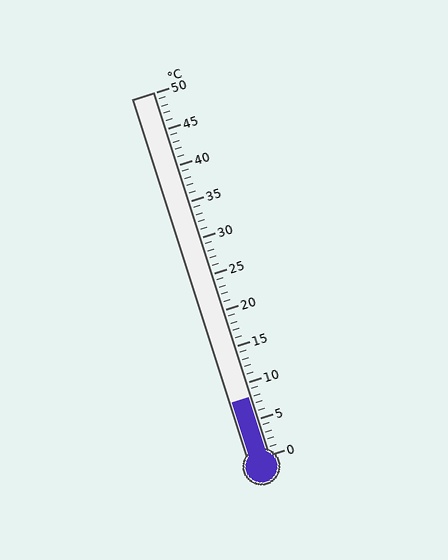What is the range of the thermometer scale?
The thermometer scale ranges from 0°C to 50°C.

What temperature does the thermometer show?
The thermometer shows approximately 8°C.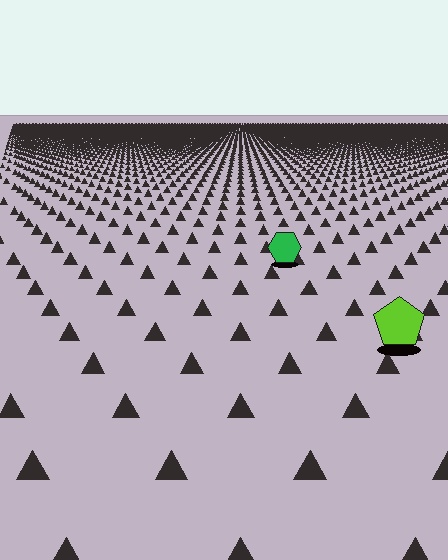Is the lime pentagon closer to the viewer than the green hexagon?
Yes. The lime pentagon is closer — you can tell from the texture gradient: the ground texture is coarser near it.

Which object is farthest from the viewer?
The green hexagon is farthest from the viewer. It appears smaller and the ground texture around it is denser.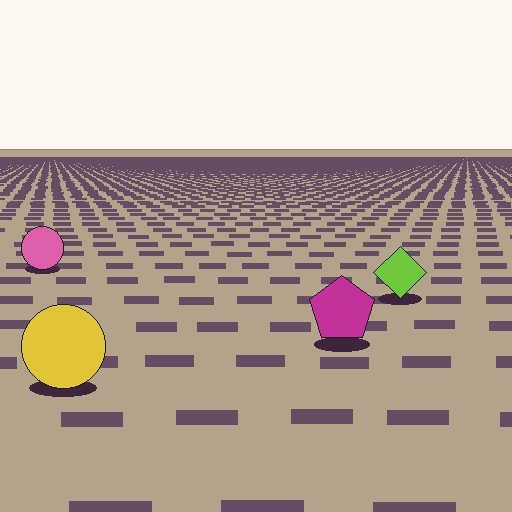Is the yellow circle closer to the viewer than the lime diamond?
Yes. The yellow circle is closer — you can tell from the texture gradient: the ground texture is coarser near it.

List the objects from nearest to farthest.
From nearest to farthest: the yellow circle, the magenta pentagon, the lime diamond, the pink circle.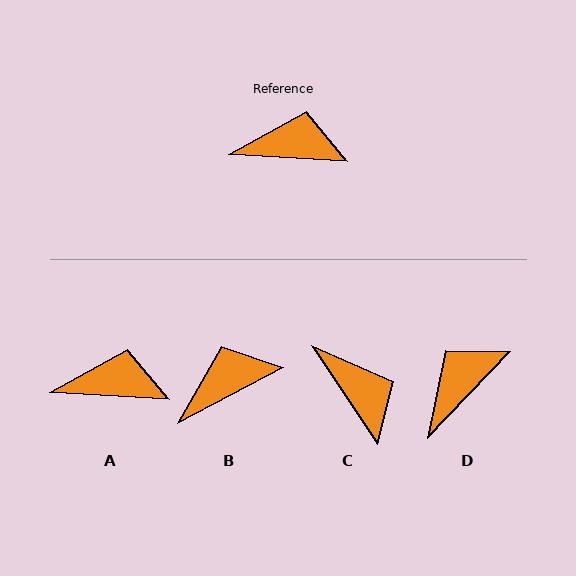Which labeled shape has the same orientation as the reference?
A.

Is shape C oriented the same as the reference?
No, it is off by about 53 degrees.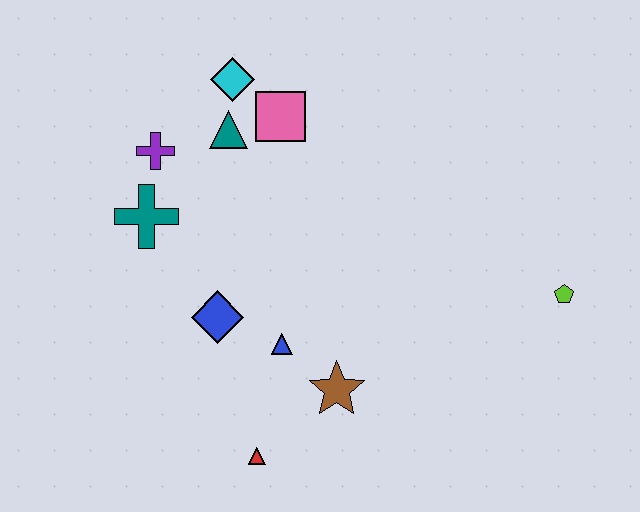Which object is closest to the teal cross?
The purple cross is closest to the teal cross.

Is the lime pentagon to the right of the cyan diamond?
Yes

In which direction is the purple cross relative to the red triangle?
The purple cross is above the red triangle.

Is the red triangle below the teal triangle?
Yes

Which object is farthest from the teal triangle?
The lime pentagon is farthest from the teal triangle.